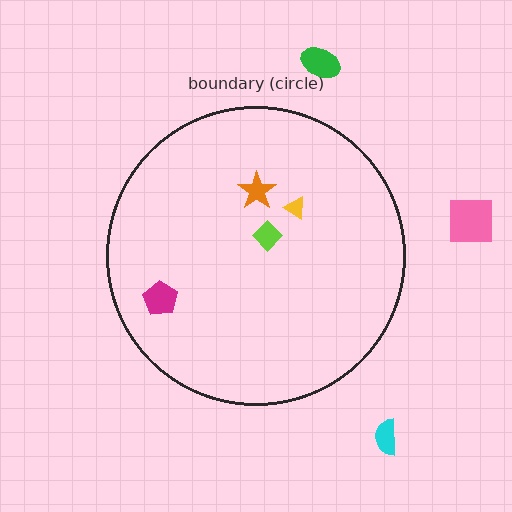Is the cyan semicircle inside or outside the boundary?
Outside.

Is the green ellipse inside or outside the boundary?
Outside.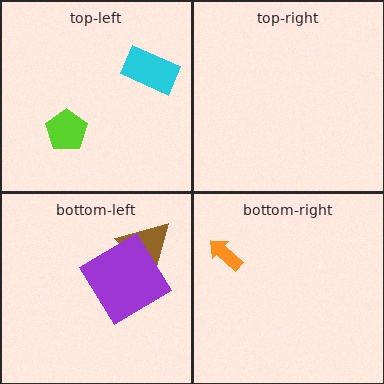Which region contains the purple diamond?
The bottom-left region.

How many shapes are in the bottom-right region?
1.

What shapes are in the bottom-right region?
The orange arrow.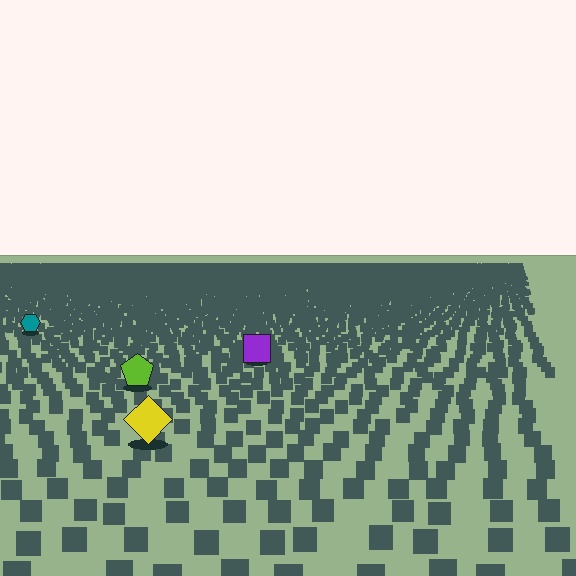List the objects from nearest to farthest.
From nearest to farthest: the yellow diamond, the lime pentagon, the purple square, the teal hexagon.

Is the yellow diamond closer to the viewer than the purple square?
Yes. The yellow diamond is closer — you can tell from the texture gradient: the ground texture is coarser near it.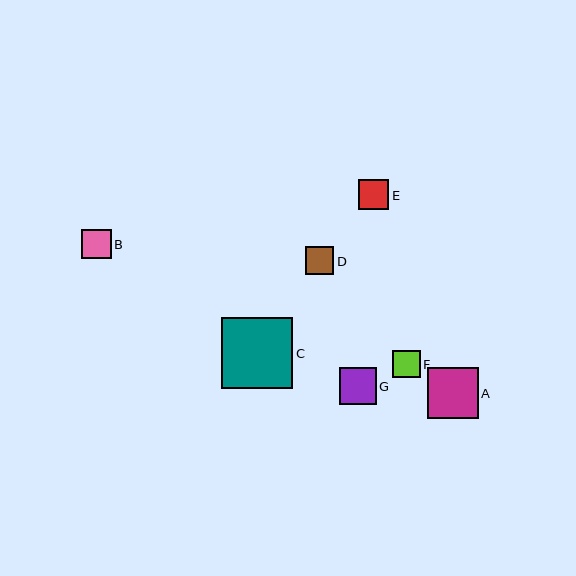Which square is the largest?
Square C is the largest with a size of approximately 71 pixels.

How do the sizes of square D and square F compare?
Square D and square F are approximately the same size.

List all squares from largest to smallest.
From largest to smallest: C, A, G, E, B, D, F.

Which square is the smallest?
Square F is the smallest with a size of approximately 28 pixels.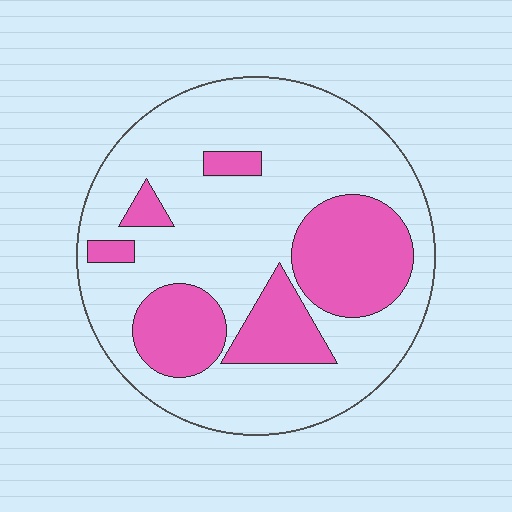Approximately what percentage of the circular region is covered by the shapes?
Approximately 30%.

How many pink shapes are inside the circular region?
6.